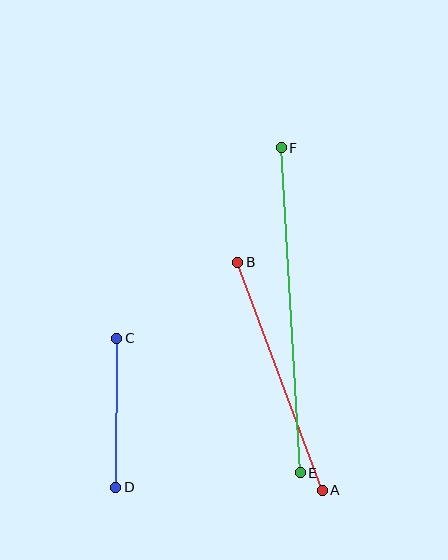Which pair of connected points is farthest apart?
Points E and F are farthest apart.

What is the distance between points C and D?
The distance is approximately 149 pixels.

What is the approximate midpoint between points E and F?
The midpoint is at approximately (291, 310) pixels.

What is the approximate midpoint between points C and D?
The midpoint is at approximately (116, 413) pixels.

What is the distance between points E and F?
The distance is approximately 326 pixels.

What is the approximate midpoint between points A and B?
The midpoint is at approximately (280, 376) pixels.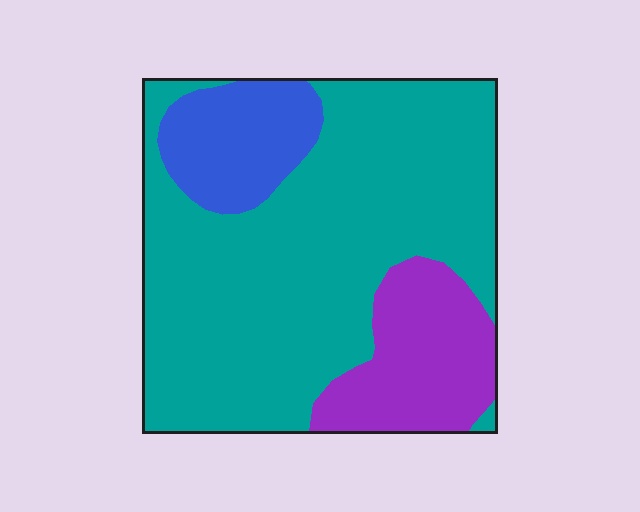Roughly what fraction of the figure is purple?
Purple covers around 20% of the figure.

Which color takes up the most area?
Teal, at roughly 70%.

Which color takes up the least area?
Blue, at roughly 15%.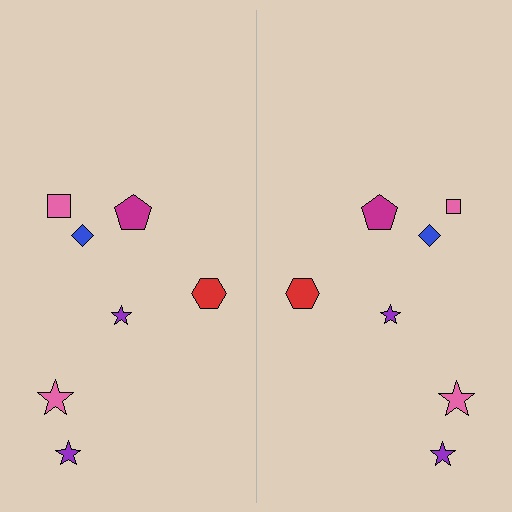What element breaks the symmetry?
The pink square on the right side has a different size than its mirror counterpart.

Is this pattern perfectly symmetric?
No, the pattern is not perfectly symmetric. The pink square on the right side has a different size than its mirror counterpart.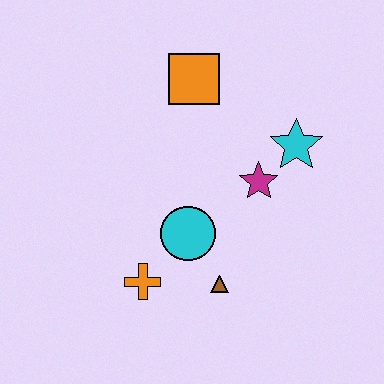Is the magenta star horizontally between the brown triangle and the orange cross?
No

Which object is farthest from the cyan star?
The orange cross is farthest from the cyan star.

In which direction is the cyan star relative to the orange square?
The cyan star is to the right of the orange square.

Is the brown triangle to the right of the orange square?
Yes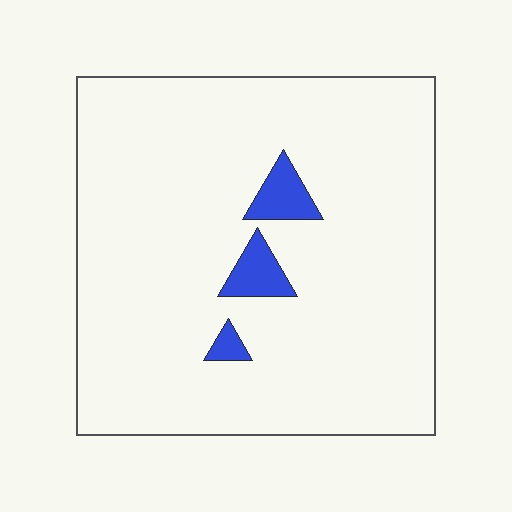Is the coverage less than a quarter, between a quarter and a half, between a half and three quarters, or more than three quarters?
Less than a quarter.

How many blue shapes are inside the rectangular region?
3.